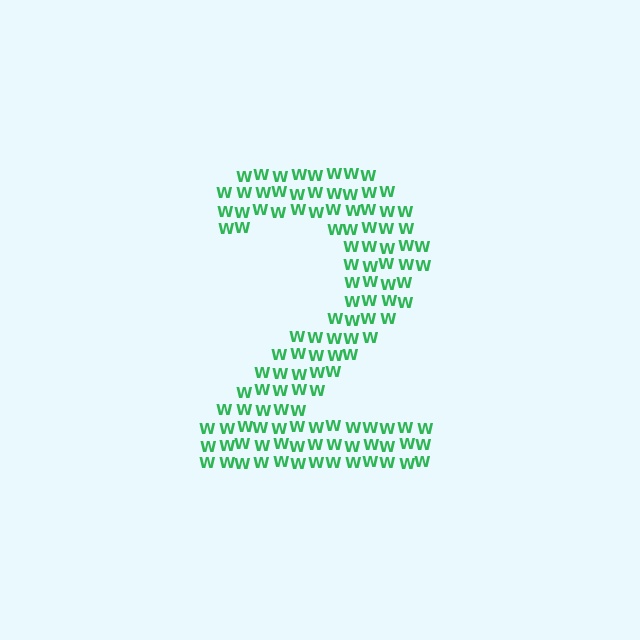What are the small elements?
The small elements are letter W's.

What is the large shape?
The large shape is the digit 2.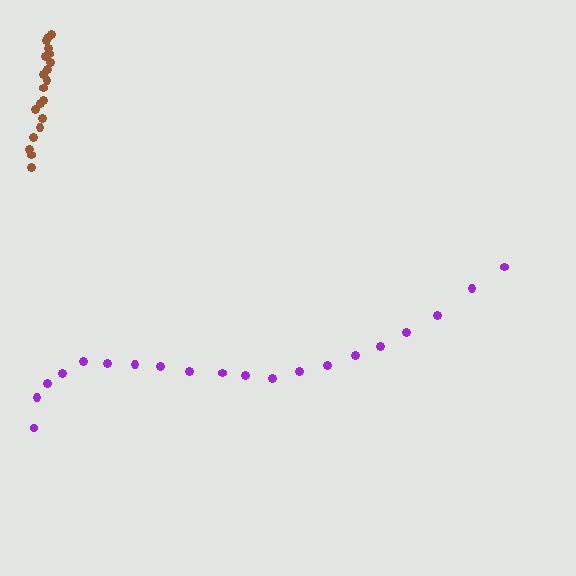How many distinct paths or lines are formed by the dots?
There are 2 distinct paths.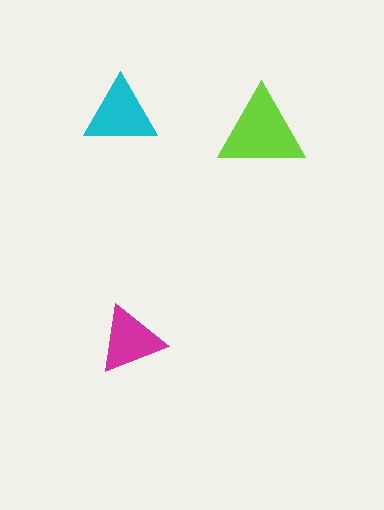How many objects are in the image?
There are 3 objects in the image.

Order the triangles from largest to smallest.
the lime one, the cyan one, the magenta one.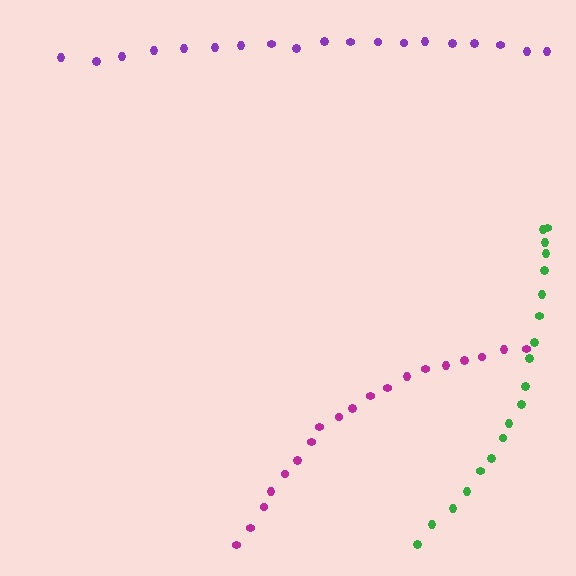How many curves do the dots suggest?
There are 3 distinct paths.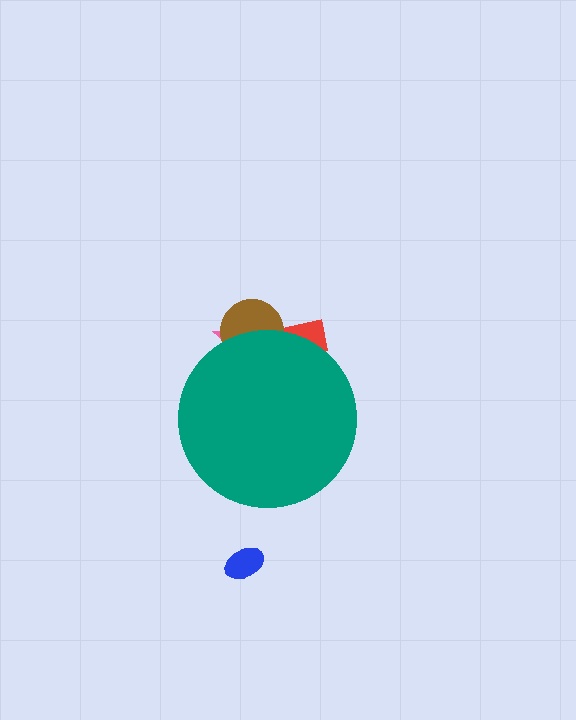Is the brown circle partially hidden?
Yes, the brown circle is partially hidden behind the teal circle.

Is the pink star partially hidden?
Yes, the pink star is partially hidden behind the teal circle.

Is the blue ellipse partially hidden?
No, the blue ellipse is fully visible.